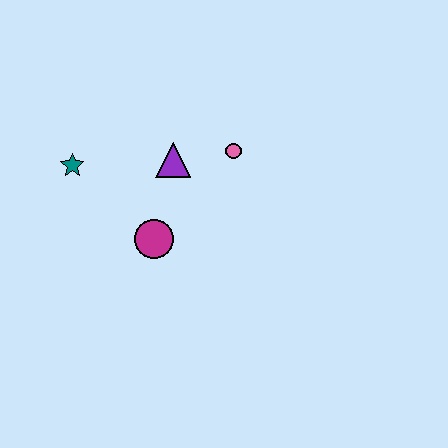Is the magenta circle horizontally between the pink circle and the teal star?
Yes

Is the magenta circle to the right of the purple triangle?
No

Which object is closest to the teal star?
The purple triangle is closest to the teal star.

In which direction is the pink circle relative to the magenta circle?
The pink circle is above the magenta circle.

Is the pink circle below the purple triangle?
No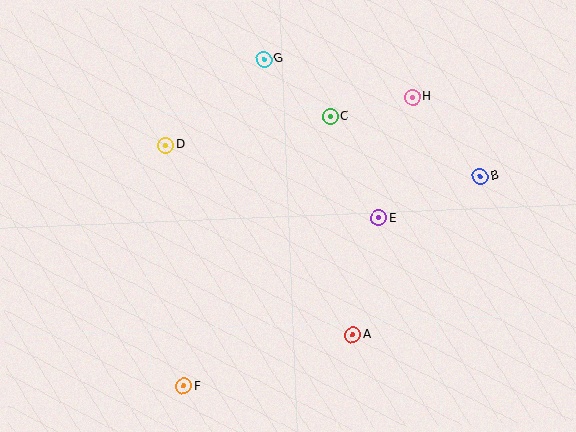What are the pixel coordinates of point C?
Point C is at (330, 117).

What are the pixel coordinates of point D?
Point D is at (166, 145).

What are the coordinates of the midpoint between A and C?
The midpoint between A and C is at (341, 226).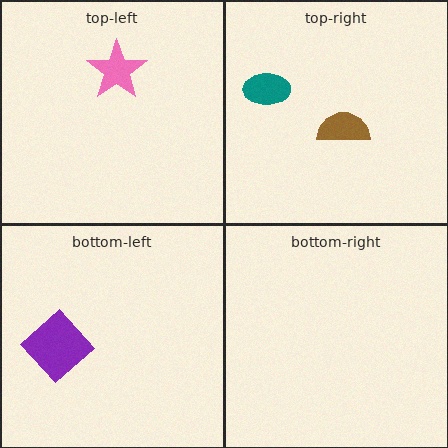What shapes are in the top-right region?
The brown semicircle, the teal ellipse.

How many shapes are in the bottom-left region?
1.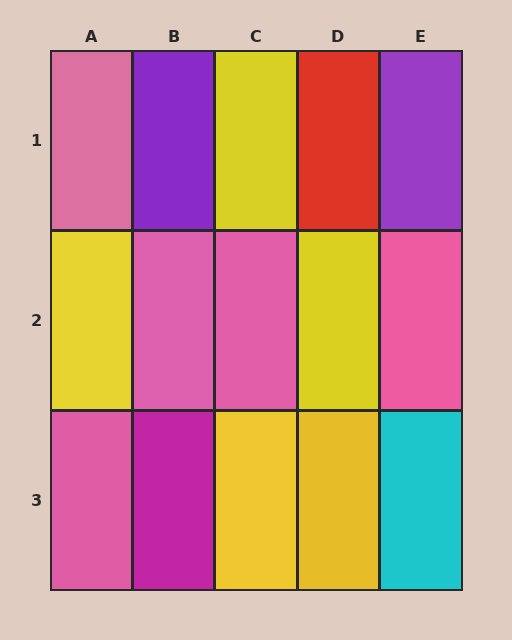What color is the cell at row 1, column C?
Yellow.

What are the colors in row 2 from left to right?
Yellow, pink, pink, yellow, pink.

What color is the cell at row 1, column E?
Purple.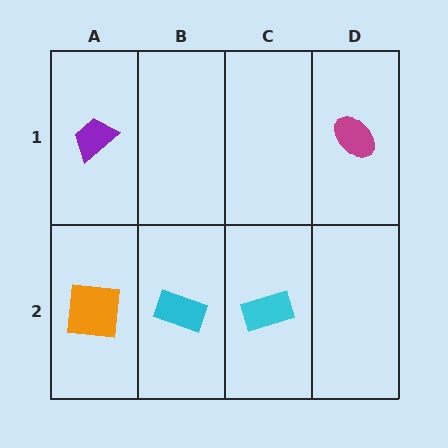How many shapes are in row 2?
3 shapes.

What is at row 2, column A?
An orange square.